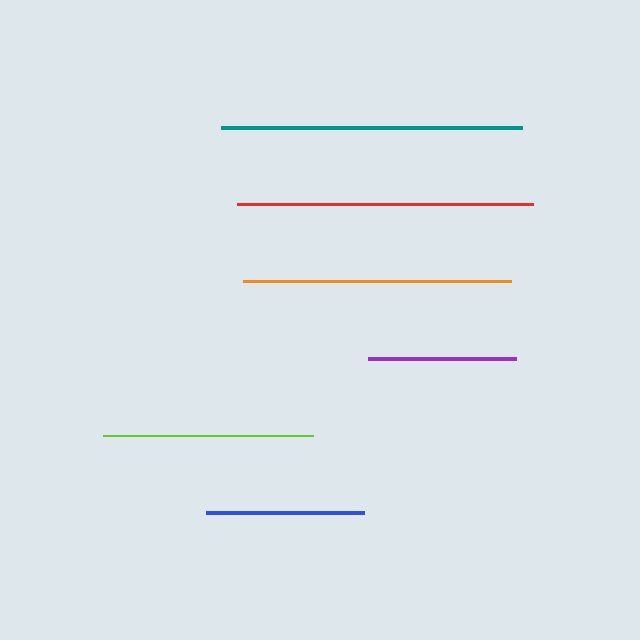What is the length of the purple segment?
The purple segment is approximately 148 pixels long.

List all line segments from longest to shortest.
From longest to shortest: teal, red, orange, lime, blue, purple.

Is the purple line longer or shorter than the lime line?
The lime line is longer than the purple line.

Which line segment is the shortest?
The purple line is the shortest at approximately 148 pixels.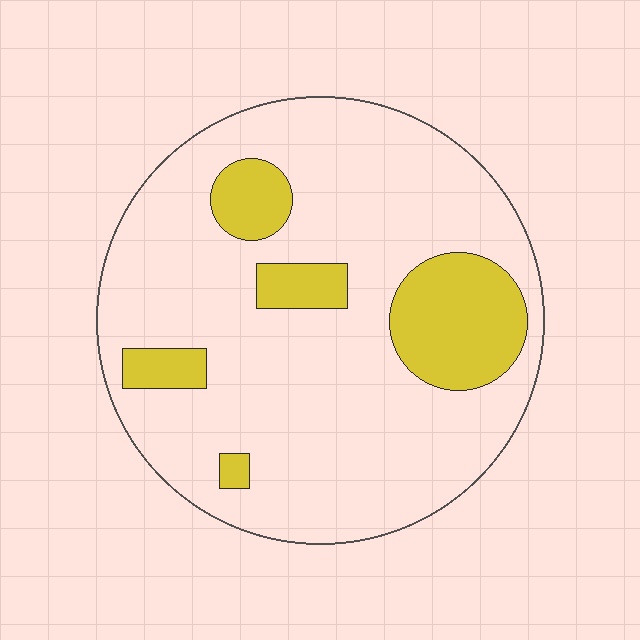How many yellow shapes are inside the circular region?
5.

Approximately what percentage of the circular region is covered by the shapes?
Approximately 20%.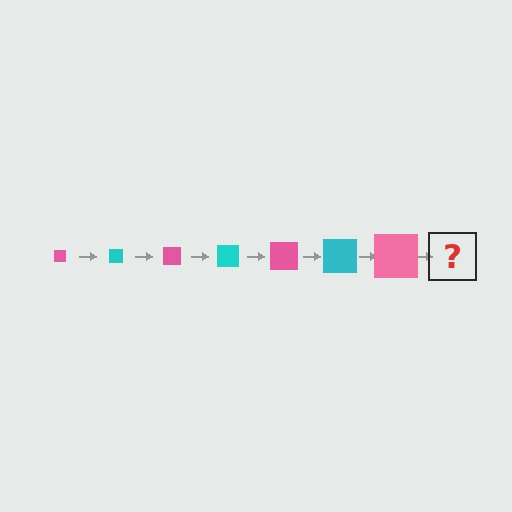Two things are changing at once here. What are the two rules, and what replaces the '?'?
The two rules are that the square grows larger each step and the color cycles through pink and cyan. The '?' should be a cyan square, larger than the previous one.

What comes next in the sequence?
The next element should be a cyan square, larger than the previous one.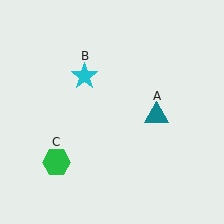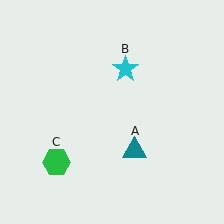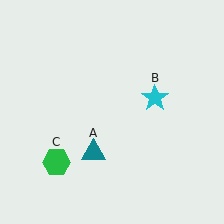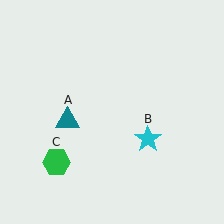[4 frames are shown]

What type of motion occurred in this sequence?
The teal triangle (object A), cyan star (object B) rotated clockwise around the center of the scene.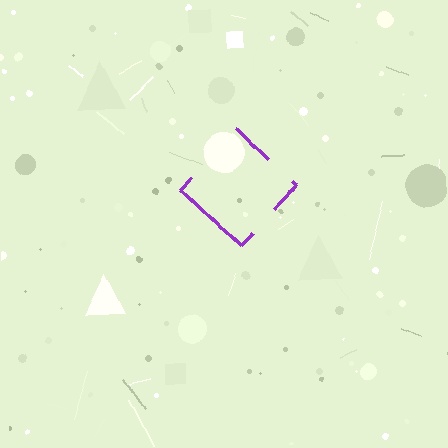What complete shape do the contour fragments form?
The contour fragments form a diamond.